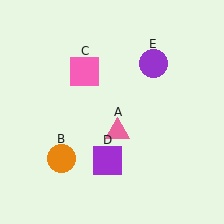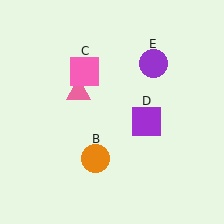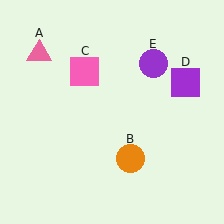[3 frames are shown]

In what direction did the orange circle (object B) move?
The orange circle (object B) moved right.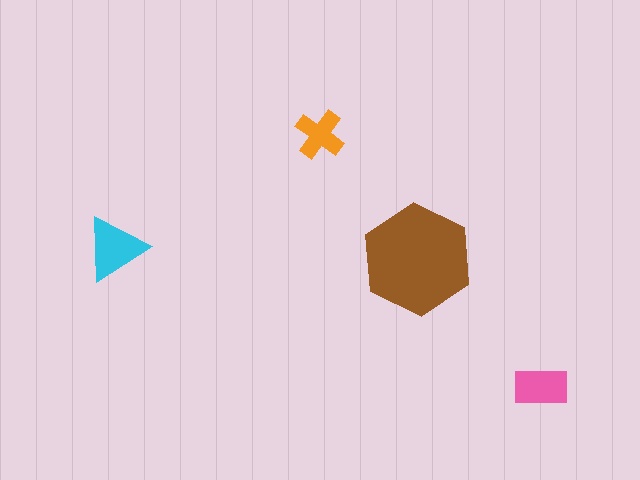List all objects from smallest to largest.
The orange cross, the pink rectangle, the cyan triangle, the brown hexagon.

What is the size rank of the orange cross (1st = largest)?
4th.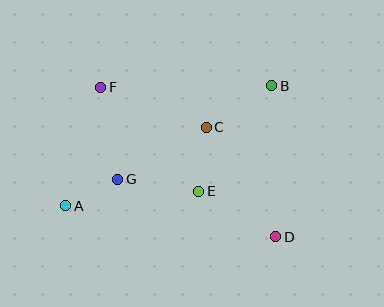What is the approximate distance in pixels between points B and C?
The distance between B and C is approximately 78 pixels.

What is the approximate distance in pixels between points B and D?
The distance between B and D is approximately 151 pixels.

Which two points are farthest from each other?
Points A and B are farthest from each other.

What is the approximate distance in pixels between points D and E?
The distance between D and E is approximately 90 pixels.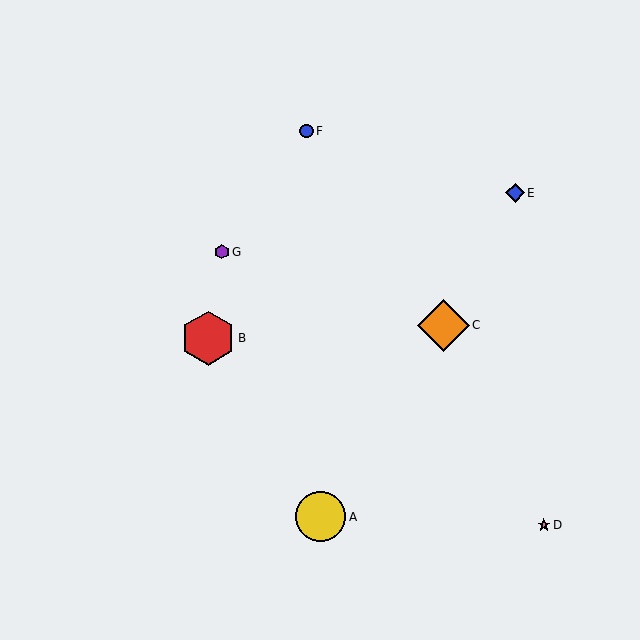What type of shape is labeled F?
Shape F is a blue circle.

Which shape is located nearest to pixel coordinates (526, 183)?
The blue diamond (labeled E) at (515, 193) is nearest to that location.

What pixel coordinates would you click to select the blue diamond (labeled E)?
Click at (515, 193) to select the blue diamond E.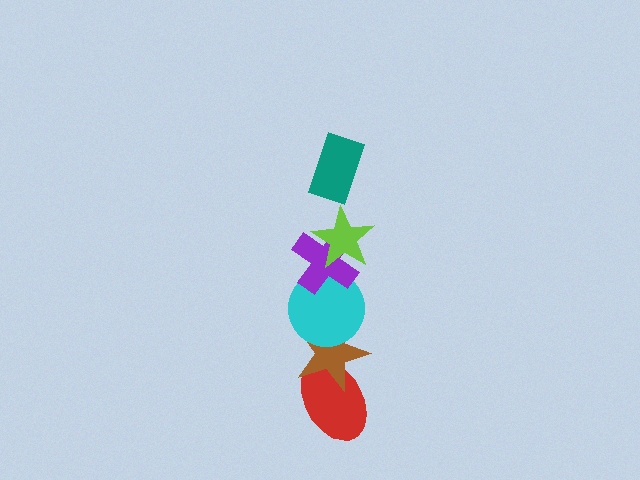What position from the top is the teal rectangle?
The teal rectangle is 1st from the top.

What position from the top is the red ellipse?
The red ellipse is 6th from the top.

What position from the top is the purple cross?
The purple cross is 3rd from the top.